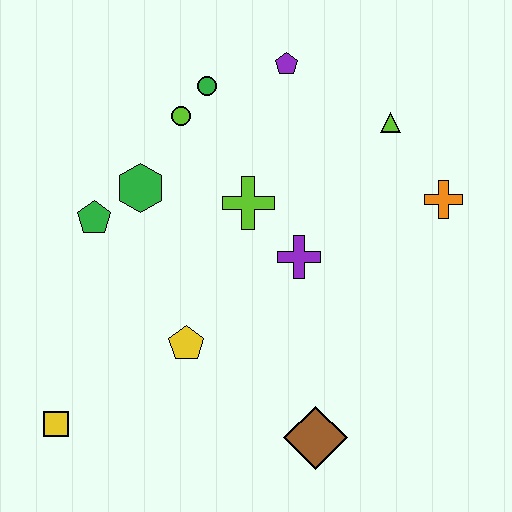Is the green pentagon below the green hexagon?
Yes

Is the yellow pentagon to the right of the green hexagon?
Yes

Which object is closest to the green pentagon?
The green hexagon is closest to the green pentagon.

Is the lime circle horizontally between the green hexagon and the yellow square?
No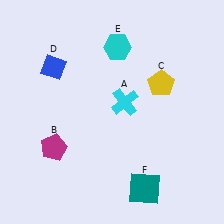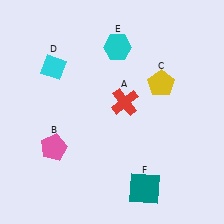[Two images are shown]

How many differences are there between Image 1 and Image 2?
There are 3 differences between the two images.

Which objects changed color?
A changed from cyan to red. B changed from magenta to pink. D changed from blue to cyan.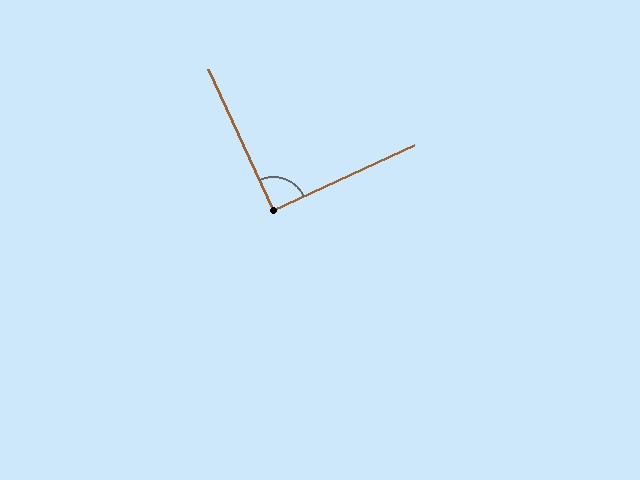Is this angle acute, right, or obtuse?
It is approximately a right angle.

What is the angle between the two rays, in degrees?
Approximately 90 degrees.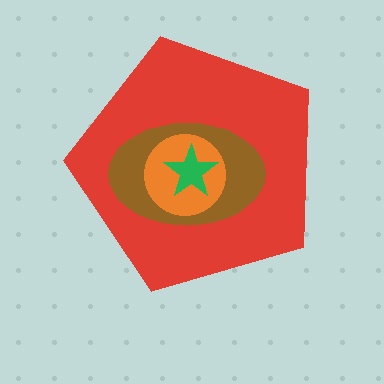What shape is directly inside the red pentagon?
The brown ellipse.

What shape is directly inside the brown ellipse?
The orange circle.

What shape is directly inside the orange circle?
The green star.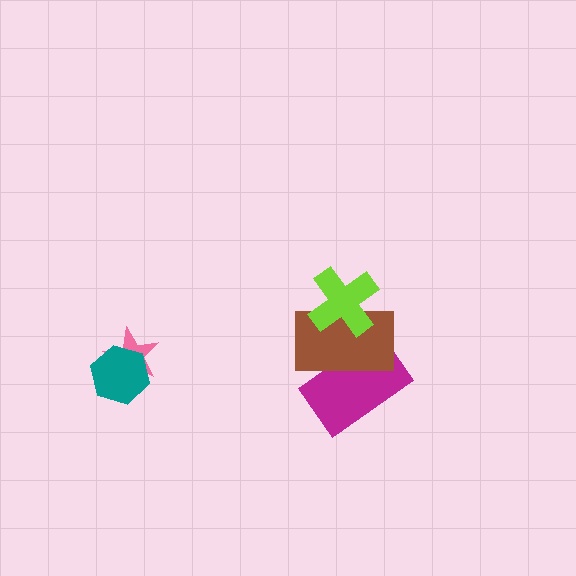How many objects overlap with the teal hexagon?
1 object overlaps with the teal hexagon.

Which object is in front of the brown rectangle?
The lime cross is in front of the brown rectangle.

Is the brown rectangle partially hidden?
Yes, it is partially covered by another shape.